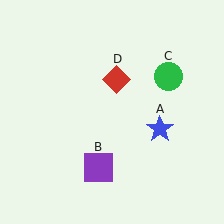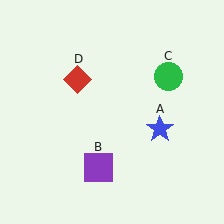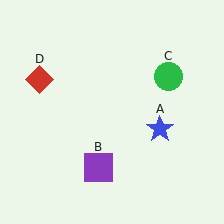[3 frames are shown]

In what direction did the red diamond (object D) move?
The red diamond (object D) moved left.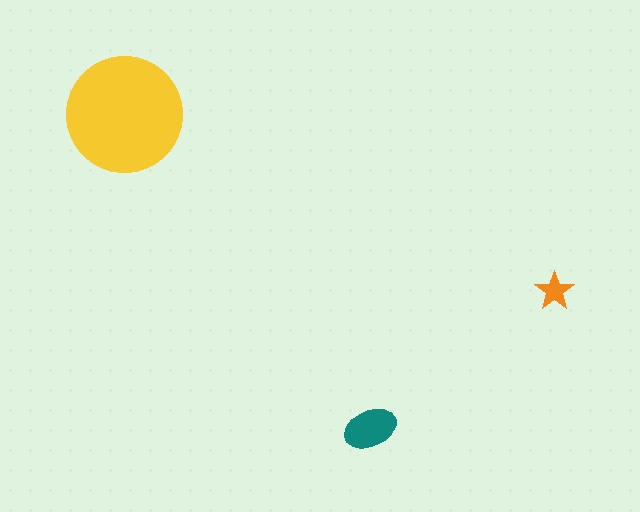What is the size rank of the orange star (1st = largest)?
3rd.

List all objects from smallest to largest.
The orange star, the teal ellipse, the yellow circle.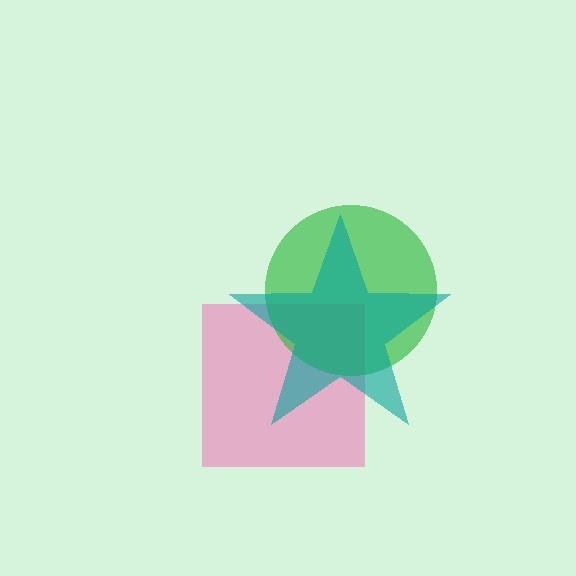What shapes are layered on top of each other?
The layered shapes are: a pink square, a green circle, a teal star.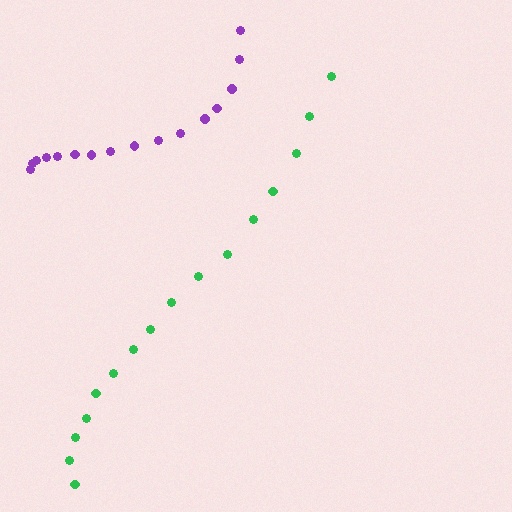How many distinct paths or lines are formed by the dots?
There are 2 distinct paths.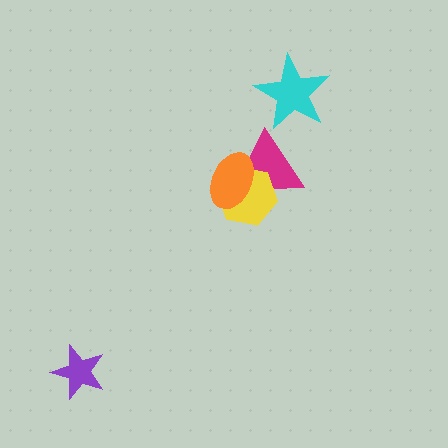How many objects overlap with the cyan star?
0 objects overlap with the cyan star.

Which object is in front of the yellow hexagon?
The orange ellipse is in front of the yellow hexagon.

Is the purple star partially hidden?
No, no other shape covers it.